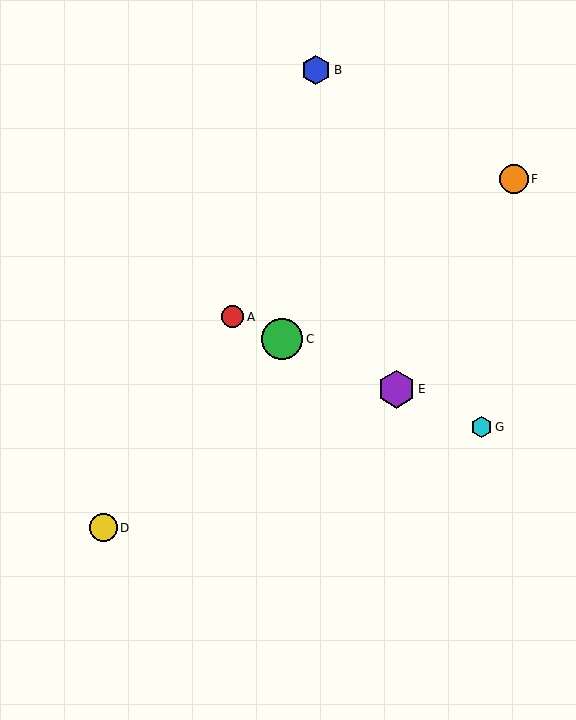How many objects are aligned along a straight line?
4 objects (A, C, E, G) are aligned along a straight line.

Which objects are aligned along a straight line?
Objects A, C, E, G are aligned along a straight line.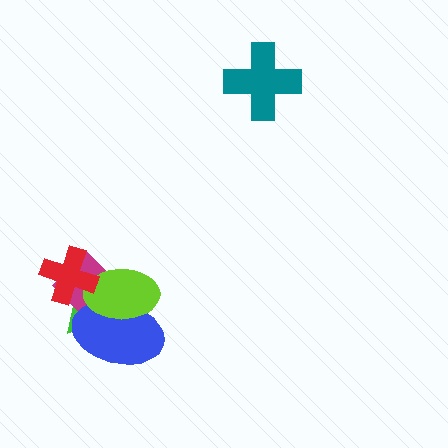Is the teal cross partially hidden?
No, no other shape covers it.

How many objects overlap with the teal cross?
0 objects overlap with the teal cross.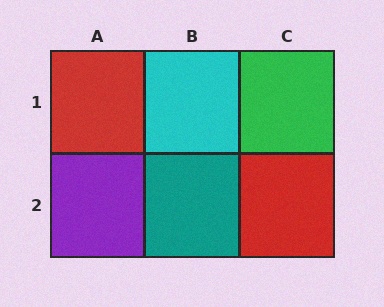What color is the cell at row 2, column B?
Teal.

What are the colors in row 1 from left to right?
Red, cyan, green.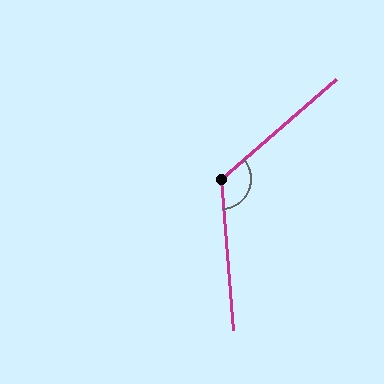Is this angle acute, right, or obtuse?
It is obtuse.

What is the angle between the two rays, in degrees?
Approximately 127 degrees.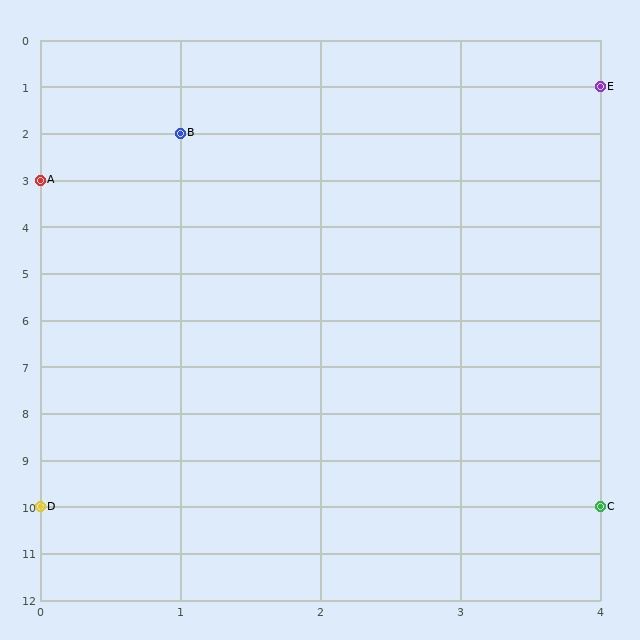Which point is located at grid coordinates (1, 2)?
Point B is at (1, 2).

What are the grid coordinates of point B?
Point B is at grid coordinates (1, 2).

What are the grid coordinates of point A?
Point A is at grid coordinates (0, 3).